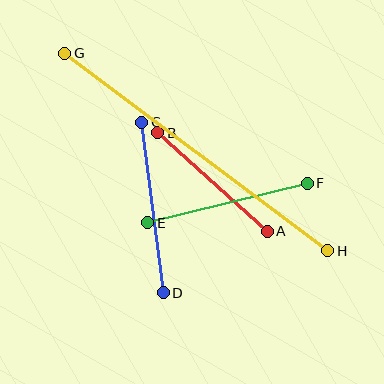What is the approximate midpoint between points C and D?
The midpoint is at approximately (153, 208) pixels.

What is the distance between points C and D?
The distance is approximately 172 pixels.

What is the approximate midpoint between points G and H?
The midpoint is at approximately (196, 152) pixels.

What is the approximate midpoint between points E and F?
The midpoint is at approximately (228, 203) pixels.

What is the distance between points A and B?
The distance is approximately 147 pixels.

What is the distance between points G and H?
The distance is approximately 329 pixels.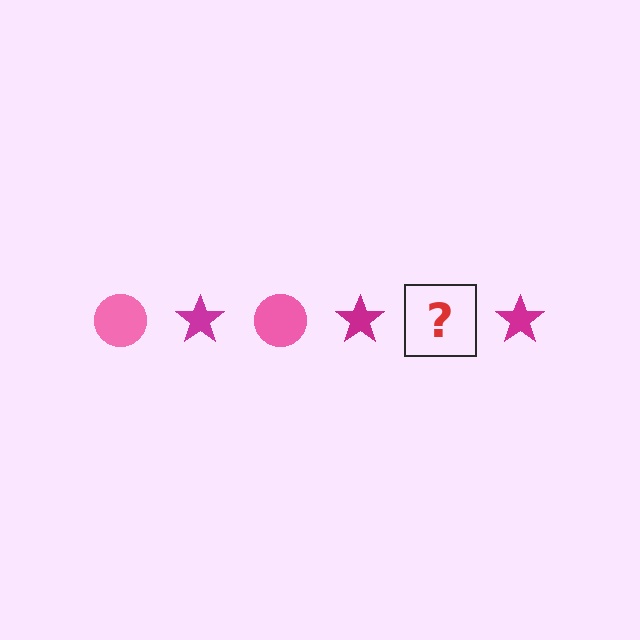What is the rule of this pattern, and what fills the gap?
The rule is that the pattern alternates between pink circle and magenta star. The gap should be filled with a pink circle.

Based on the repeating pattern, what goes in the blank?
The blank should be a pink circle.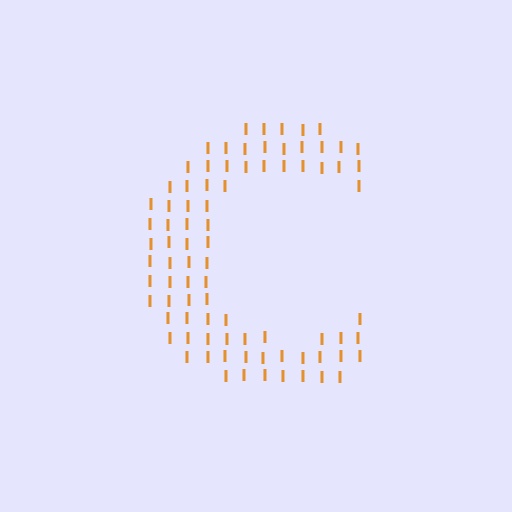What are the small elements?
The small elements are letter I's.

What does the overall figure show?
The overall figure shows the letter C.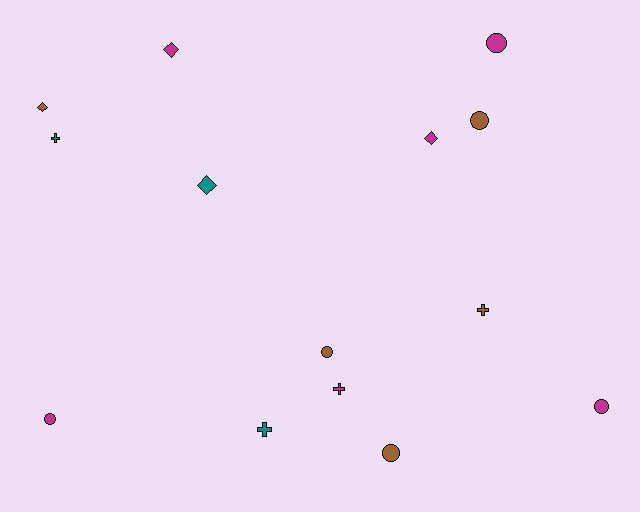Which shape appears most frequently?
Circle, with 6 objects.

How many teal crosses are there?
There are 2 teal crosses.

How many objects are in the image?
There are 14 objects.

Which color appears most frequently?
Magenta, with 6 objects.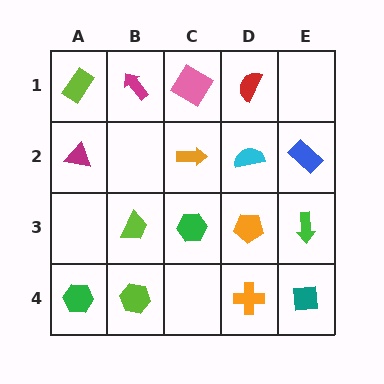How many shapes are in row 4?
4 shapes.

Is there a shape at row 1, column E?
No, that cell is empty.